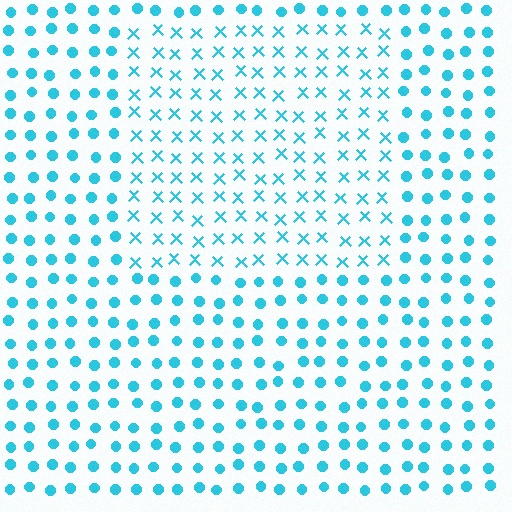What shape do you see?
I see a rectangle.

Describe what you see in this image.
The image is filled with small cyan elements arranged in a uniform grid. A rectangle-shaped region contains X marks, while the surrounding area contains circles. The boundary is defined purely by the change in element shape.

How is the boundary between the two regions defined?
The boundary is defined by a change in element shape: X marks inside vs. circles outside. All elements share the same color and spacing.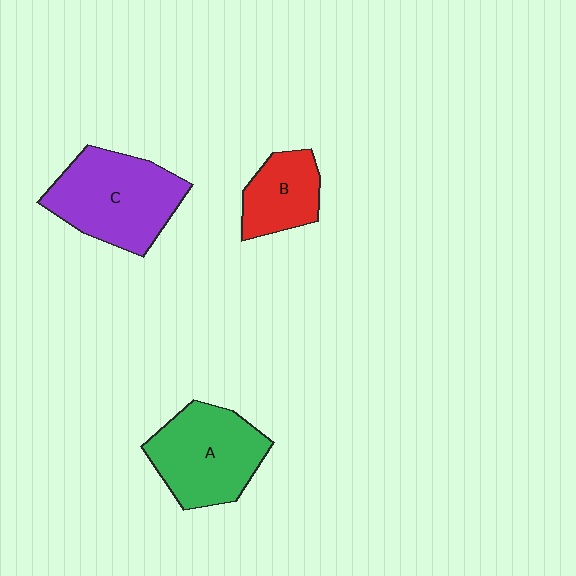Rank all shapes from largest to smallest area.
From largest to smallest: C (purple), A (green), B (red).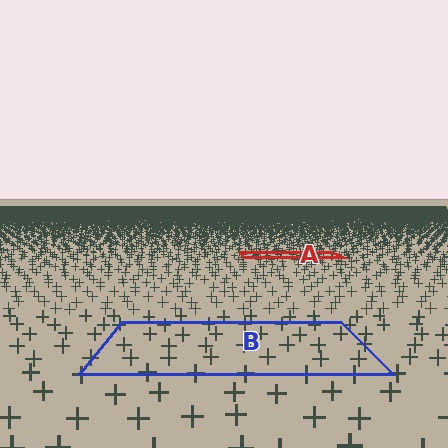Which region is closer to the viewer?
Region B is closer. The texture elements there are larger and more spread out.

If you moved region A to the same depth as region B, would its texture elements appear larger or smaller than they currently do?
They would appear larger. At a closer depth, the same texture elements are projected at a bigger on-screen size.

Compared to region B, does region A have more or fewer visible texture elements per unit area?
Region A has more texture elements per unit area — they are packed more densely because it is farther away.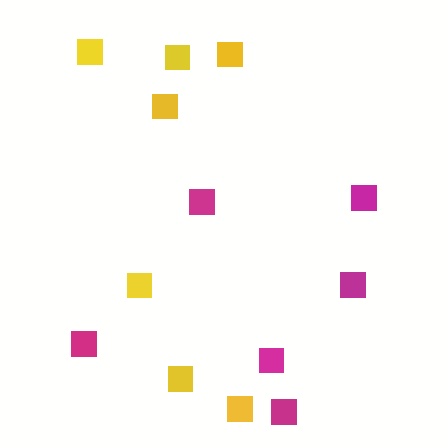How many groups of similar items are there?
There are 2 groups: one group of magenta squares (6) and one group of yellow squares (7).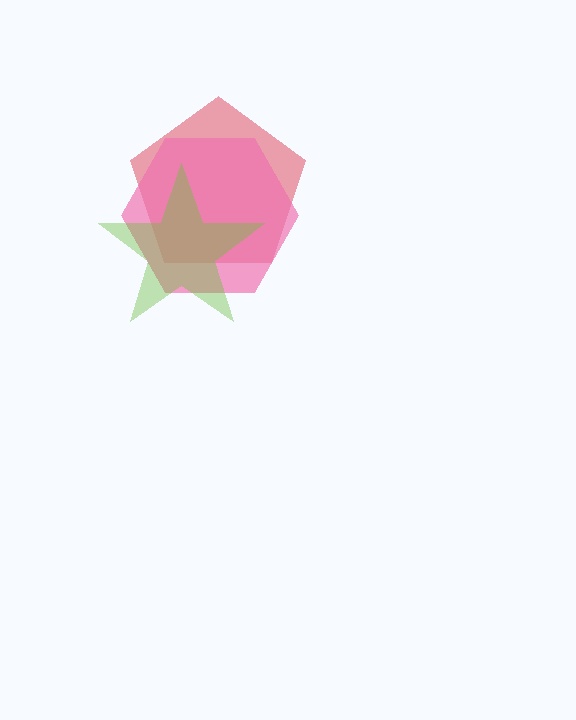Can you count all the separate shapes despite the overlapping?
Yes, there are 3 separate shapes.